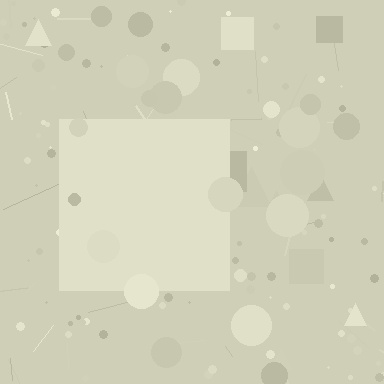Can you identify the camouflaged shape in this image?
The camouflaged shape is a square.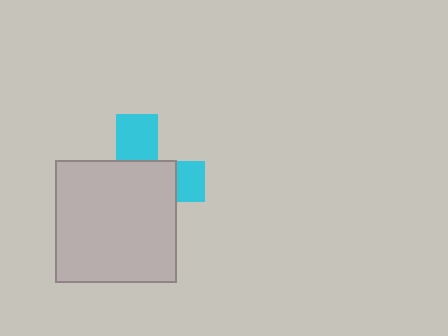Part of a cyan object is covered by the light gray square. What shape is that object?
It is a cross.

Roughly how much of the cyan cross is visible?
A small part of it is visible (roughly 32%).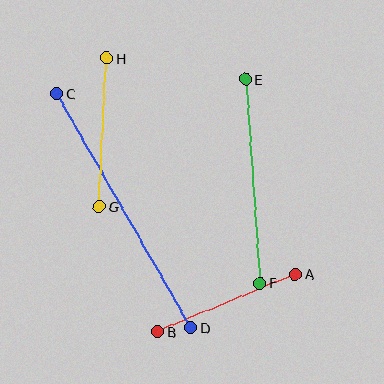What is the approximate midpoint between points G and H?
The midpoint is at approximately (103, 132) pixels.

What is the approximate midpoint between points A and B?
The midpoint is at approximately (226, 303) pixels.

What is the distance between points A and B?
The distance is approximately 149 pixels.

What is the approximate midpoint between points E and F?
The midpoint is at approximately (253, 181) pixels.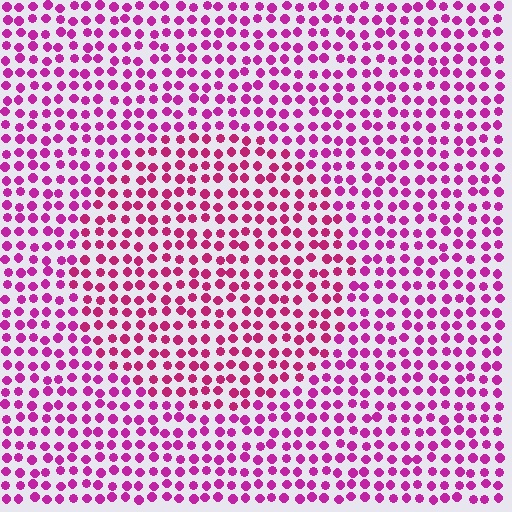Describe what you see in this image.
The image is filled with small magenta elements in a uniform arrangement. A circle-shaped region is visible where the elements are tinted to a slightly different hue, forming a subtle color boundary.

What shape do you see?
I see a circle.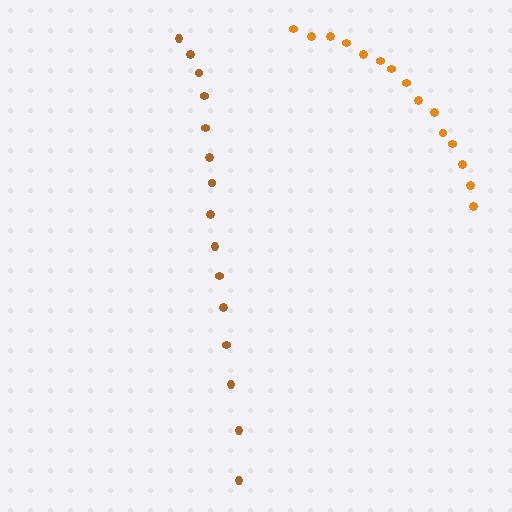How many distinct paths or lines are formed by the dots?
There are 2 distinct paths.